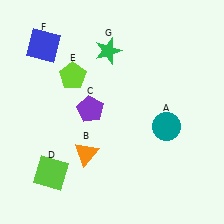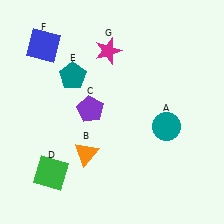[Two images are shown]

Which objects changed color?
D changed from lime to green. E changed from lime to teal. G changed from green to magenta.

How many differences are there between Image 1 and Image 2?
There are 3 differences between the two images.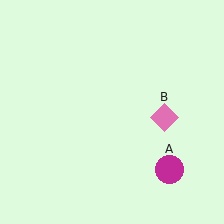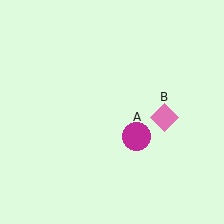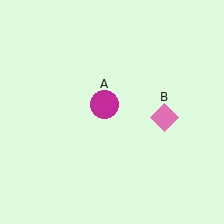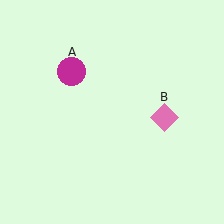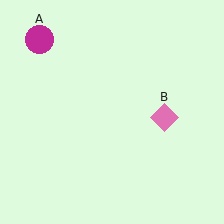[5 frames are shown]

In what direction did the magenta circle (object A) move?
The magenta circle (object A) moved up and to the left.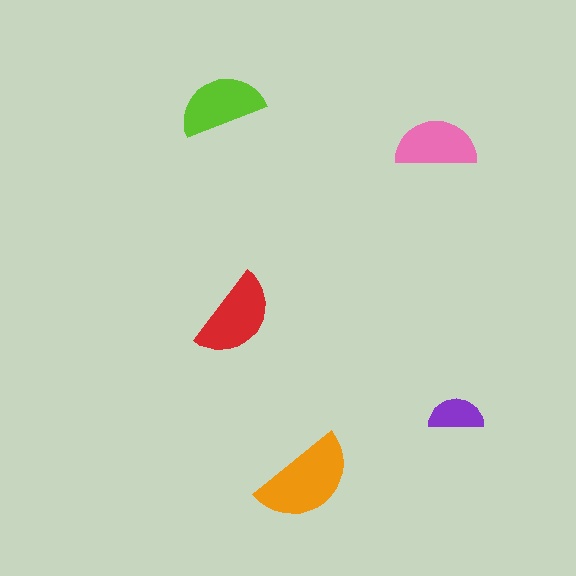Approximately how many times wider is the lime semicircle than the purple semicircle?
About 1.5 times wider.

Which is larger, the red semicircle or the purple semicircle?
The red one.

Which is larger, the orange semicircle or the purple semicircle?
The orange one.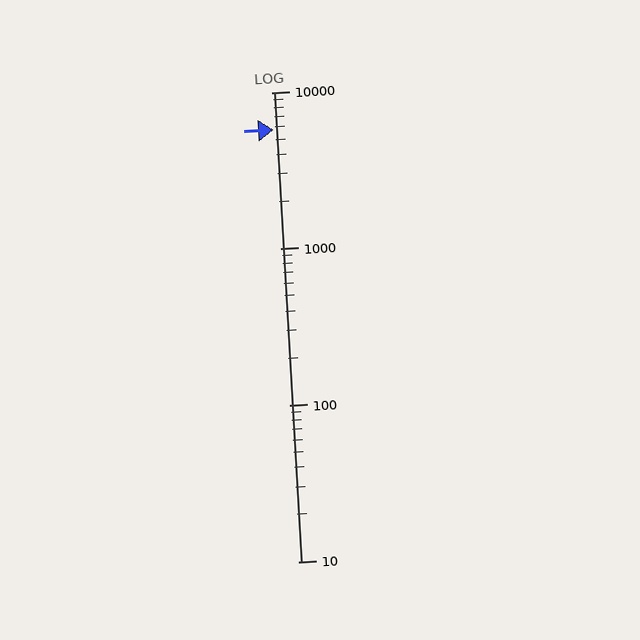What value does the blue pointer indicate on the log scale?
The pointer indicates approximately 5800.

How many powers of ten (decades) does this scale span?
The scale spans 3 decades, from 10 to 10000.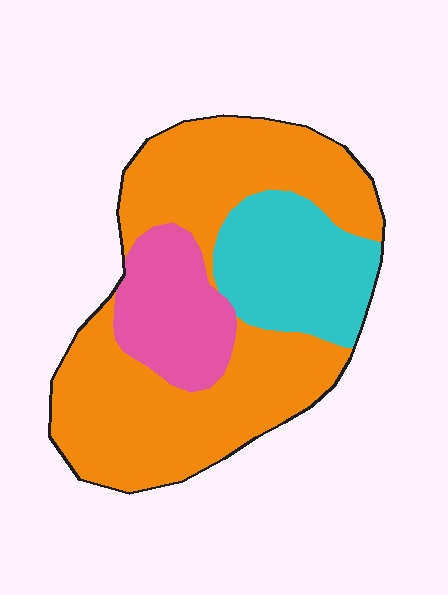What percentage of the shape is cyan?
Cyan covers around 20% of the shape.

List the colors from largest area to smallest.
From largest to smallest: orange, cyan, pink.